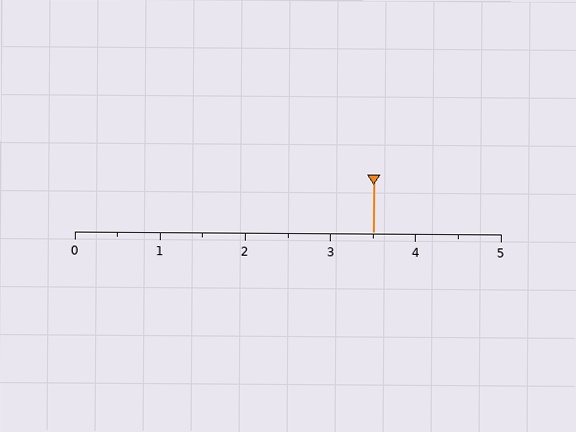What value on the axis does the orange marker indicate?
The marker indicates approximately 3.5.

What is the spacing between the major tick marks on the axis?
The major ticks are spaced 1 apart.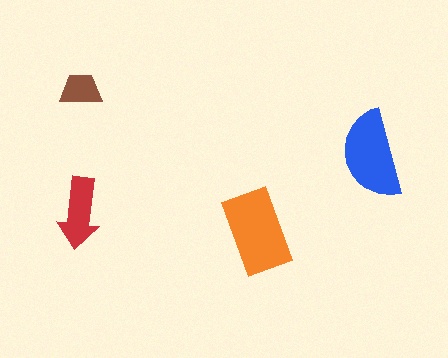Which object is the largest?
The orange rectangle.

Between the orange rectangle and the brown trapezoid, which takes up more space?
The orange rectangle.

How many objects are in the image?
There are 4 objects in the image.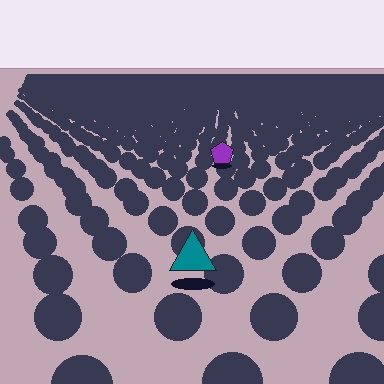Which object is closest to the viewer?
The teal triangle is closest. The texture marks near it are larger and more spread out.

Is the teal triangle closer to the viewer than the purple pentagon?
Yes. The teal triangle is closer — you can tell from the texture gradient: the ground texture is coarser near it.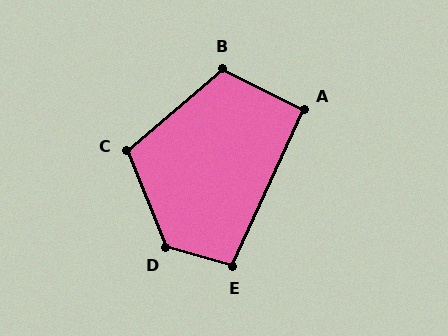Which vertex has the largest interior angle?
D, at approximately 128 degrees.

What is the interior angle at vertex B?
Approximately 113 degrees (obtuse).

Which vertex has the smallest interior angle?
A, at approximately 92 degrees.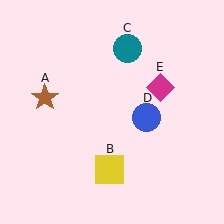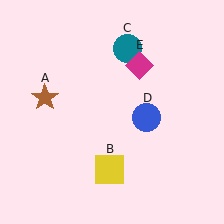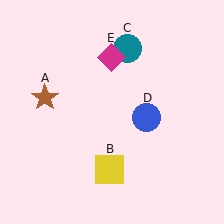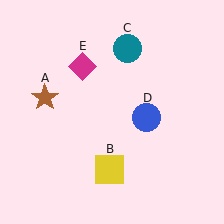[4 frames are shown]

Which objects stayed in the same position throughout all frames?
Brown star (object A) and yellow square (object B) and teal circle (object C) and blue circle (object D) remained stationary.